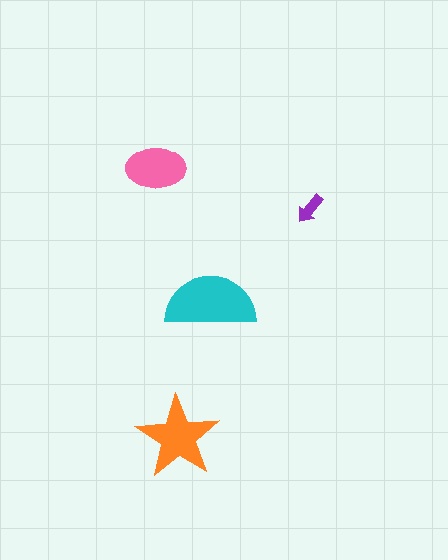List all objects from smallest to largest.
The purple arrow, the pink ellipse, the orange star, the cyan semicircle.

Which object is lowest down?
The orange star is bottommost.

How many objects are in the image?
There are 4 objects in the image.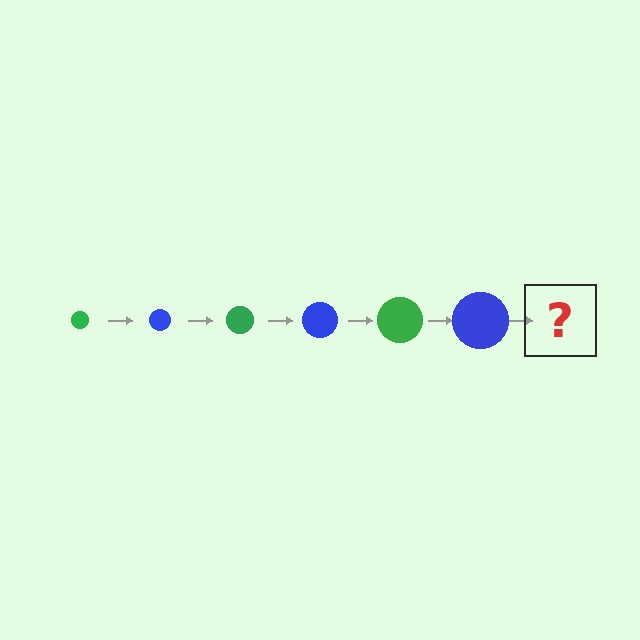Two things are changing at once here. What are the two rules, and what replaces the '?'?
The two rules are that the circle grows larger each step and the color cycles through green and blue. The '?' should be a green circle, larger than the previous one.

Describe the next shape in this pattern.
It should be a green circle, larger than the previous one.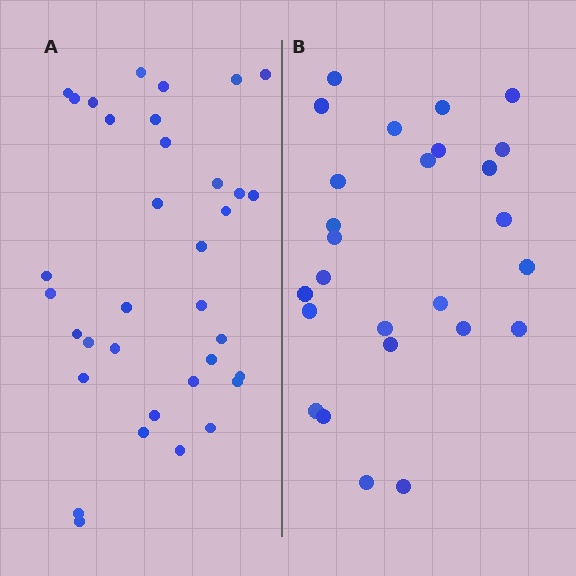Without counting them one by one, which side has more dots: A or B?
Region A (the left region) has more dots.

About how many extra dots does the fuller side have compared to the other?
Region A has roughly 8 or so more dots than region B.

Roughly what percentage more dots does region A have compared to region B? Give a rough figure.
About 35% more.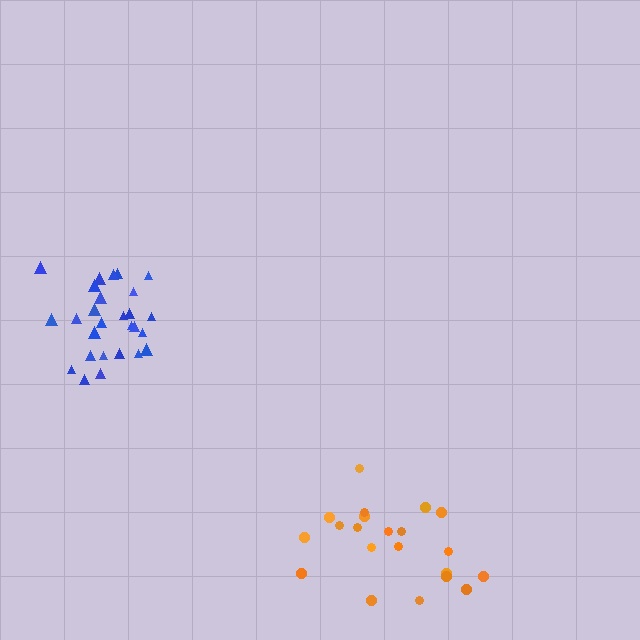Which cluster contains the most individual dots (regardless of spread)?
Blue (27).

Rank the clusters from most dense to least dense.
blue, orange.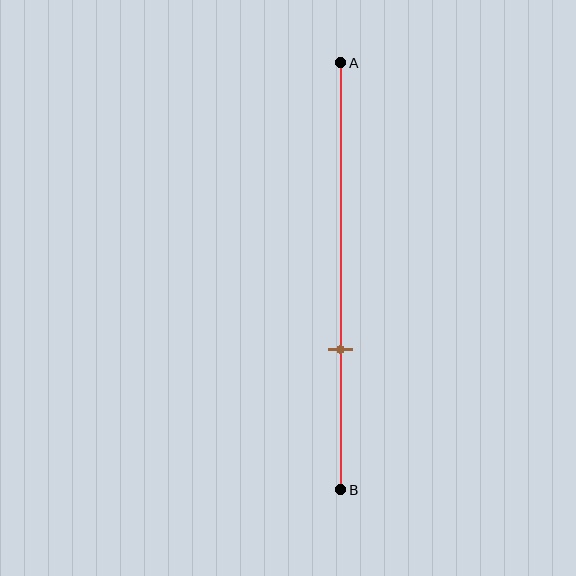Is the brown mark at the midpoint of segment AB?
No, the mark is at about 65% from A, not at the 50% midpoint.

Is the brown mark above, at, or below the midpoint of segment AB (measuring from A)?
The brown mark is below the midpoint of segment AB.